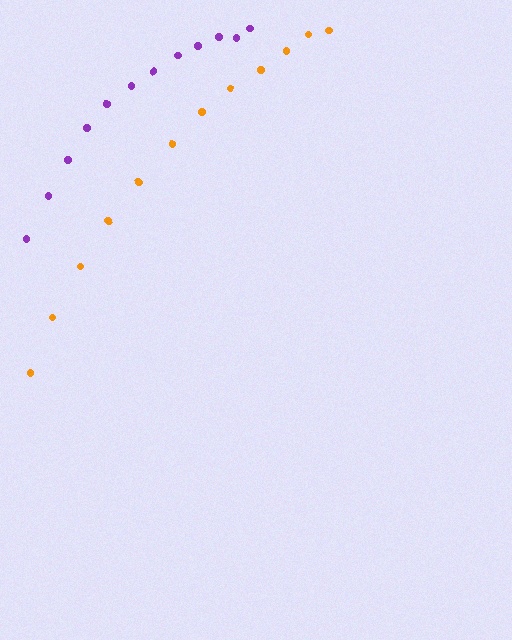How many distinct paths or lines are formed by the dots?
There are 2 distinct paths.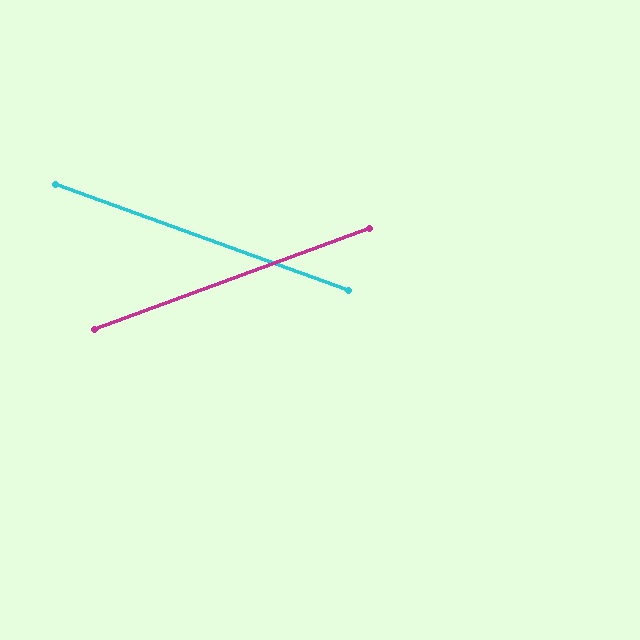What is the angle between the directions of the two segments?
Approximately 40 degrees.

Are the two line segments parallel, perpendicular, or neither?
Neither parallel nor perpendicular — they differ by about 40°.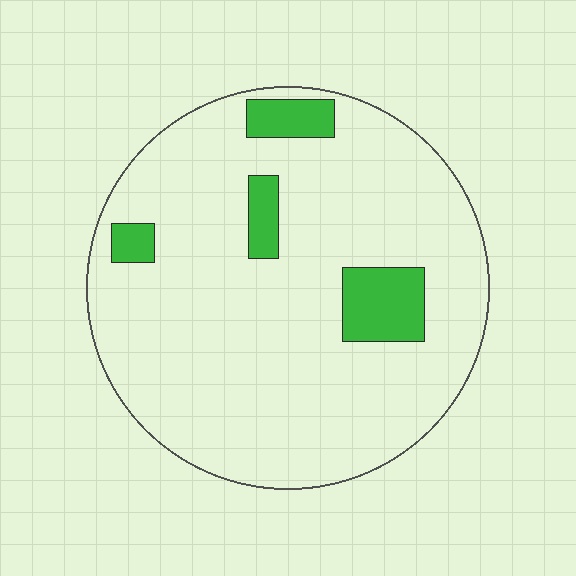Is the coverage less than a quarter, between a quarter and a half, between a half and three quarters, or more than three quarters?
Less than a quarter.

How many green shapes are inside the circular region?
4.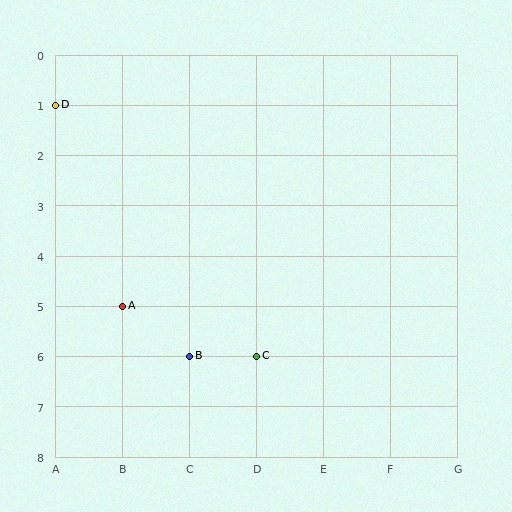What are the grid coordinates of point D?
Point D is at grid coordinates (A, 1).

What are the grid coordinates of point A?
Point A is at grid coordinates (B, 5).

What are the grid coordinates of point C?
Point C is at grid coordinates (D, 6).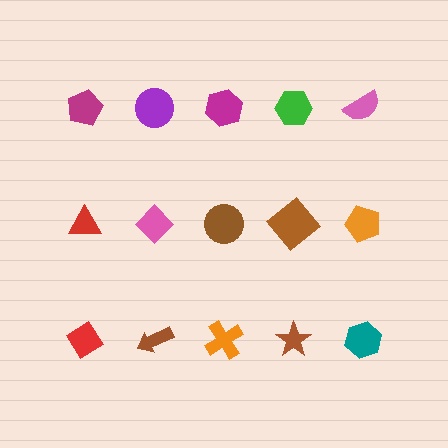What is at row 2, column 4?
A brown diamond.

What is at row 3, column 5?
A teal hexagon.